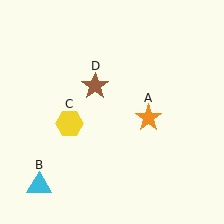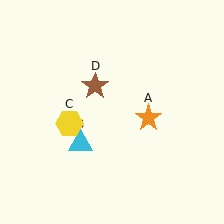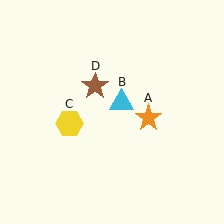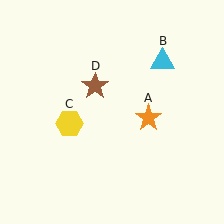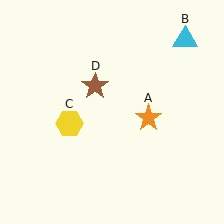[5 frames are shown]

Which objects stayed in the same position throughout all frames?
Orange star (object A) and yellow hexagon (object C) and brown star (object D) remained stationary.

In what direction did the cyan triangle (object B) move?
The cyan triangle (object B) moved up and to the right.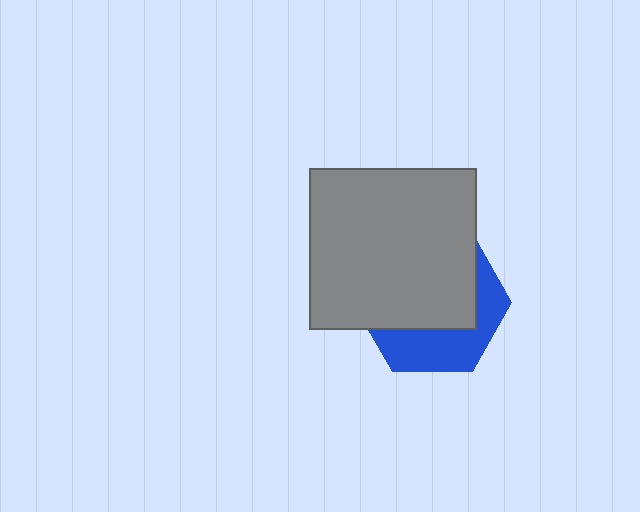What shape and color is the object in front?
The object in front is a gray rectangle.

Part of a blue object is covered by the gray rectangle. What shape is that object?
It is a hexagon.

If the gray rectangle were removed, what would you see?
You would see the complete blue hexagon.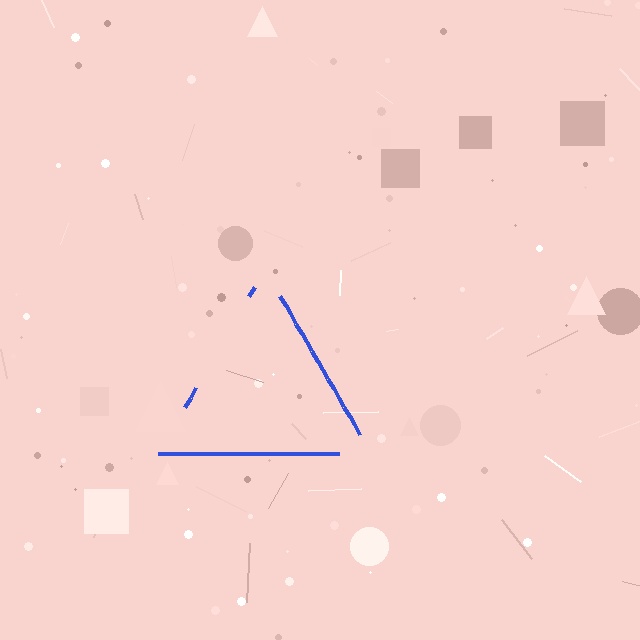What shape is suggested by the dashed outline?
The dashed outline suggests a triangle.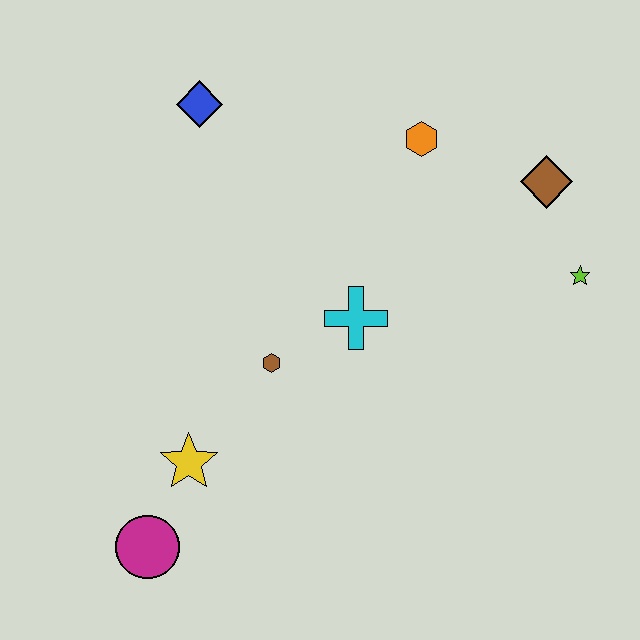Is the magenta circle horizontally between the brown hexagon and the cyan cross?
No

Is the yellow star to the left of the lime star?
Yes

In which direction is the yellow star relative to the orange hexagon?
The yellow star is below the orange hexagon.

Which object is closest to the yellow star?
The magenta circle is closest to the yellow star.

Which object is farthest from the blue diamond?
The magenta circle is farthest from the blue diamond.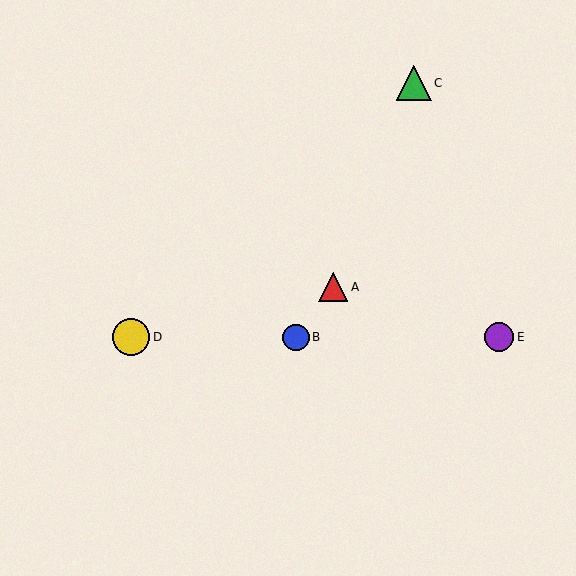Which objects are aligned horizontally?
Objects B, D, E are aligned horizontally.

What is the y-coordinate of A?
Object A is at y≈287.